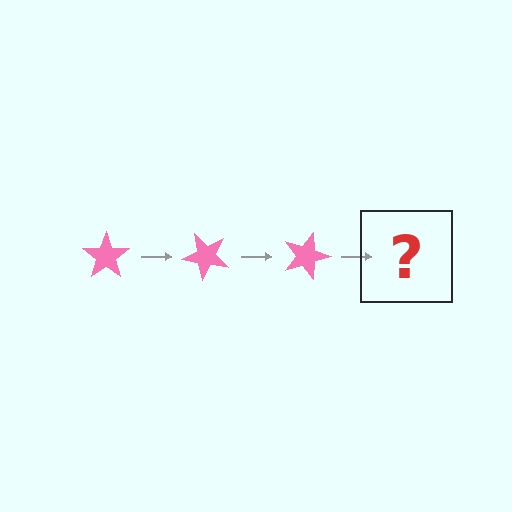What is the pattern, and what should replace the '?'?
The pattern is that the star rotates 45 degrees each step. The '?' should be a pink star rotated 135 degrees.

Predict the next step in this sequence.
The next step is a pink star rotated 135 degrees.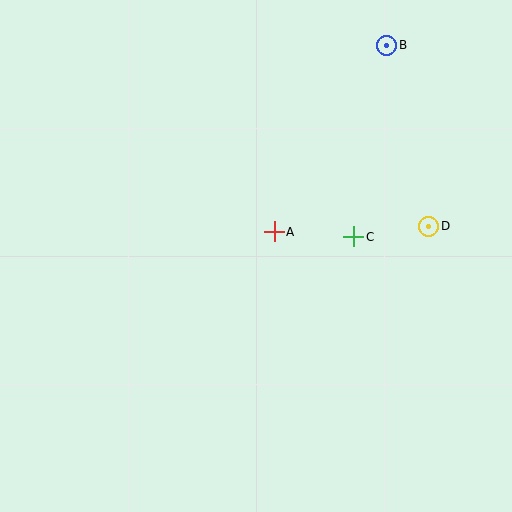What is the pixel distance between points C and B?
The distance between C and B is 194 pixels.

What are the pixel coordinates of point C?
Point C is at (354, 237).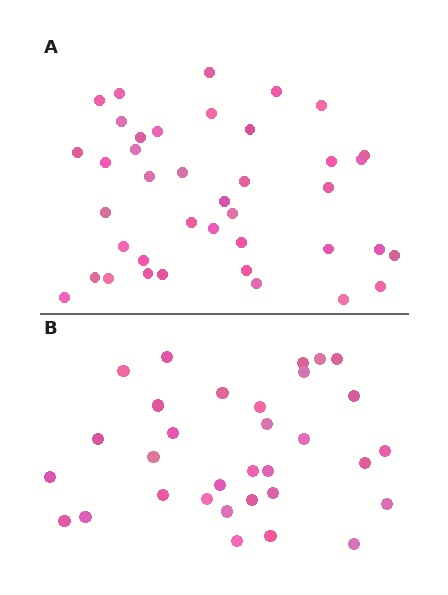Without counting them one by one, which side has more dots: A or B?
Region A (the top region) has more dots.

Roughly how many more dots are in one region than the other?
Region A has roughly 8 or so more dots than region B.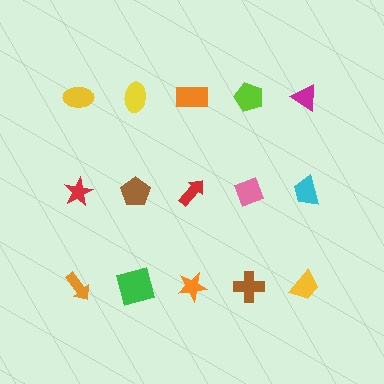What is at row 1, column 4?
A lime pentagon.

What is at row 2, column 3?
A red arrow.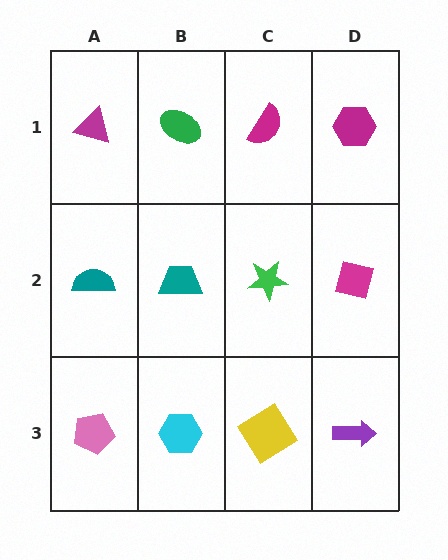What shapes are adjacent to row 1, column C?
A green star (row 2, column C), a green ellipse (row 1, column B), a magenta hexagon (row 1, column D).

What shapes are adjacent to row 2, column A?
A magenta triangle (row 1, column A), a pink pentagon (row 3, column A), a teal trapezoid (row 2, column B).